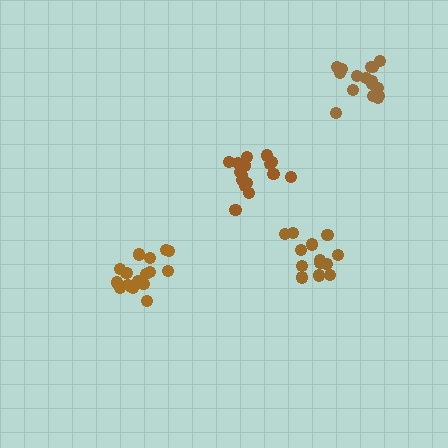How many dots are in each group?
Group 1: 17 dots, Group 2: 13 dots, Group 3: 17 dots, Group 4: 16 dots (63 total).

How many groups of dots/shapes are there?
There are 4 groups.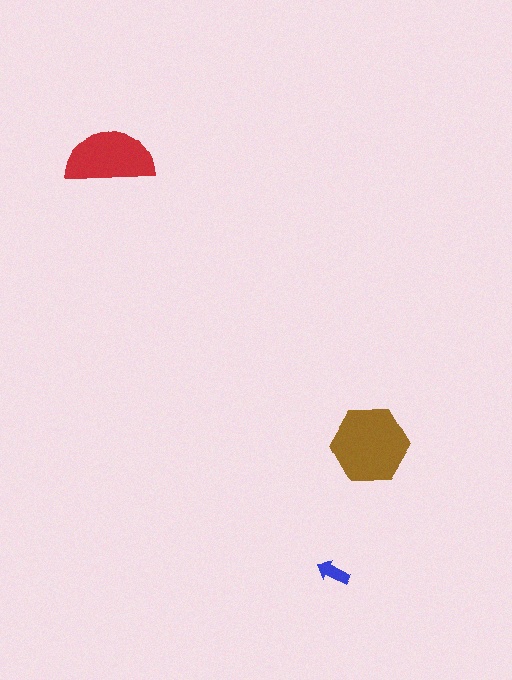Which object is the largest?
The brown hexagon.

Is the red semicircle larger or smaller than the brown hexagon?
Smaller.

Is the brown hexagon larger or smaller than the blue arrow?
Larger.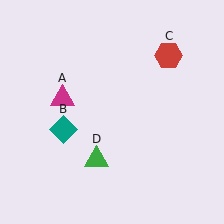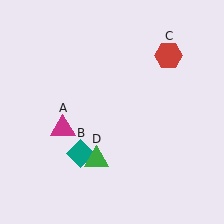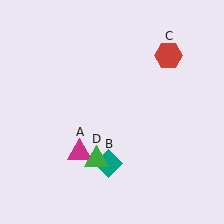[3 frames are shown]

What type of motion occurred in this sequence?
The magenta triangle (object A), teal diamond (object B) rotated counterclockwise around the center of the scene.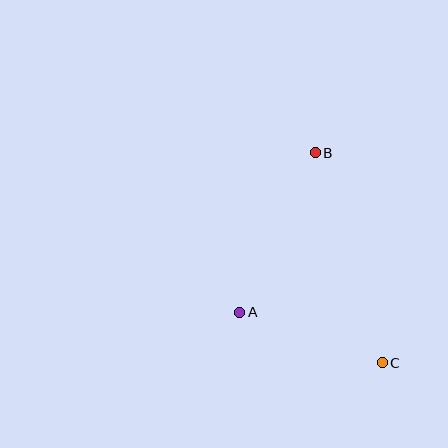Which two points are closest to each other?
Points A and C are closest to each other.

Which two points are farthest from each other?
Points B and C are farthest from each other.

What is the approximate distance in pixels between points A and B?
The distance between A and B is approximately 176 pixels.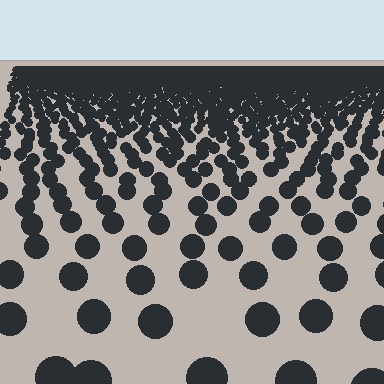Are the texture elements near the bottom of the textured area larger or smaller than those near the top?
Larger. Near the bottom, elements are closer to the viewer and appear at a bigger on-screen size.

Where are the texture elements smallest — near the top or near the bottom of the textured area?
Near the top.